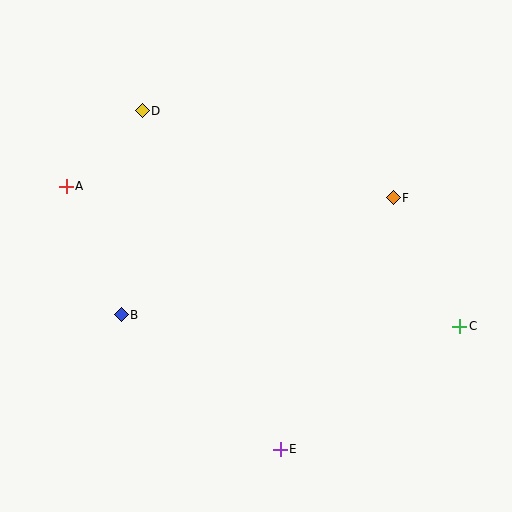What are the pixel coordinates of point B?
Point B is at (121, 315).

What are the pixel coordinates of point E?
Point E is at (280, 449).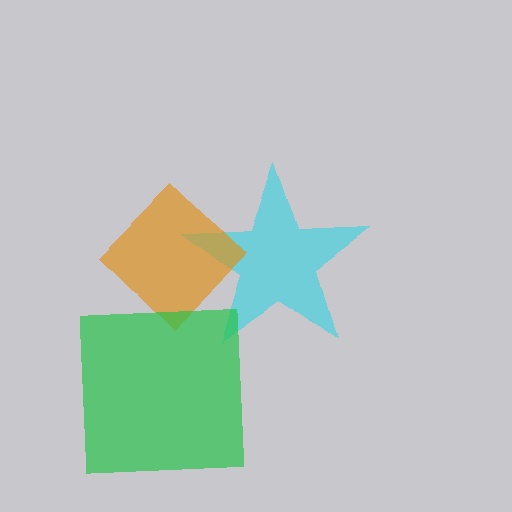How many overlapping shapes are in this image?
There are 3 overlapping shapes in the image.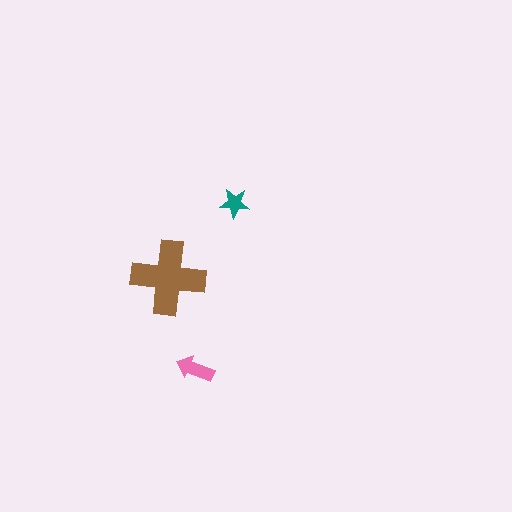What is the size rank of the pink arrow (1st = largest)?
2nd.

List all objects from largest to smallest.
The brown cross, the pink arrow, the teal star.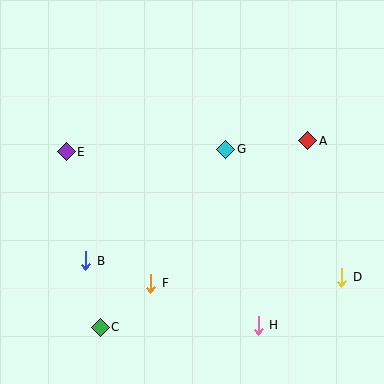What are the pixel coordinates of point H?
Point H is at (258, 325).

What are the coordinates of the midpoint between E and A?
The midpoint between E and A is at (187, 146).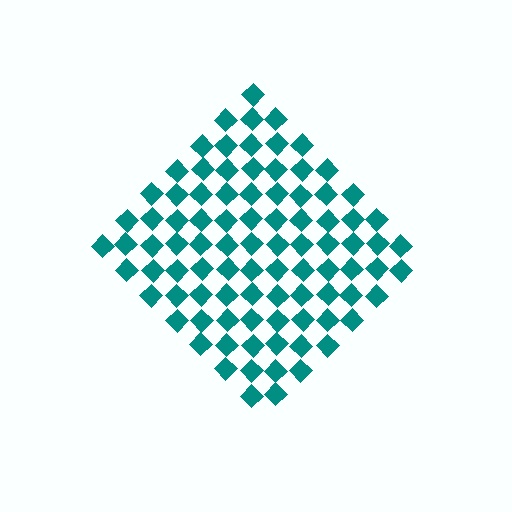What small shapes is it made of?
It is made of small diamonds.